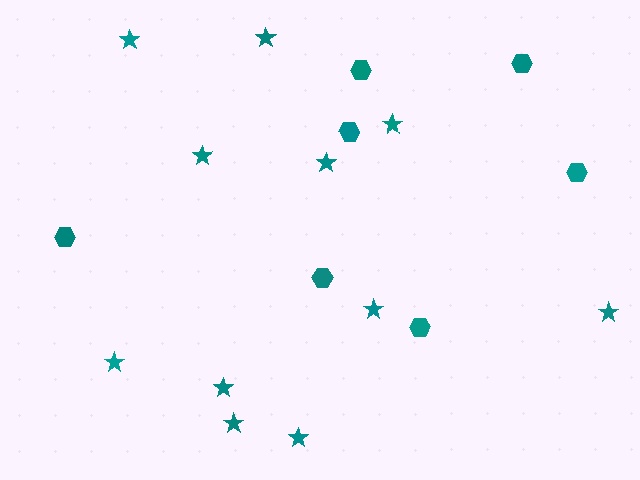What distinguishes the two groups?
There are 2 groups: one group of stars (11) and one group of hexagons (7).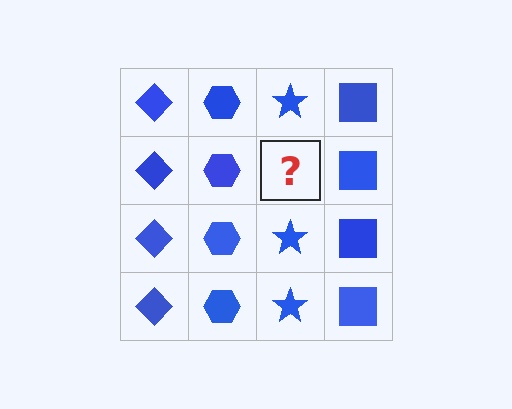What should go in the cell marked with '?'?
The missing cell should contain a blue star.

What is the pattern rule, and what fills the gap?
The rule is that each column has a consistent shape. The gap should be filled with a blue star.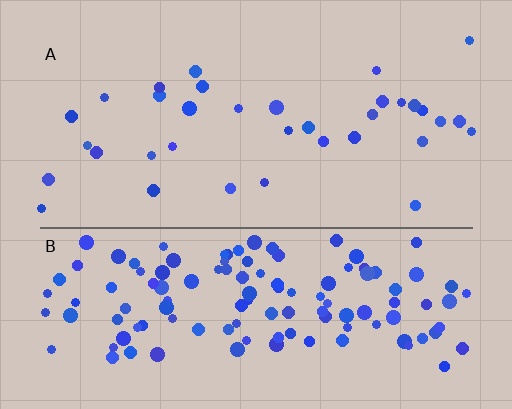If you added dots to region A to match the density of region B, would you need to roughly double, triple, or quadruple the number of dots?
Approximately quadruple.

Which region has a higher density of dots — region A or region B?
B (the bottom).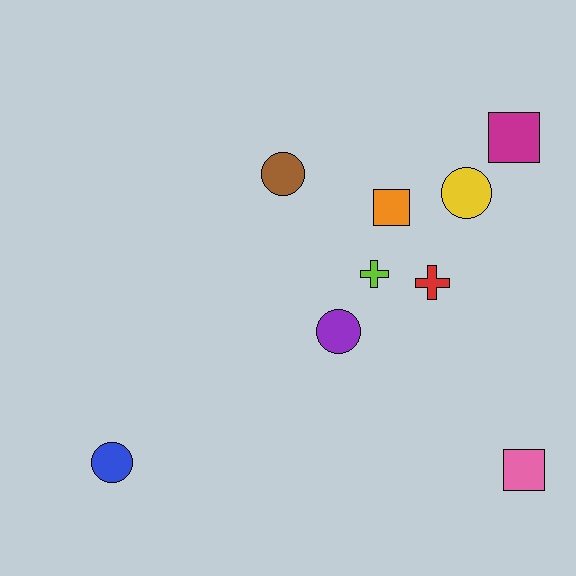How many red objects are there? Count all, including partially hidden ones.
There is 1 red object.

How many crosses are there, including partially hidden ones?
There are 2 crosses.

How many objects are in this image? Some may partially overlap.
There are 9 objects.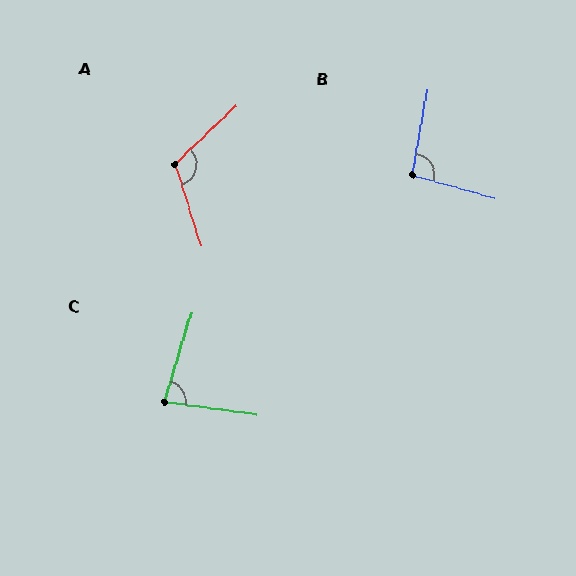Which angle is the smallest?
C, at approximately 80 degrees.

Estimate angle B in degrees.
Approximately 95 degrees.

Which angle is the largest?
A, at approximately 116 degrees.